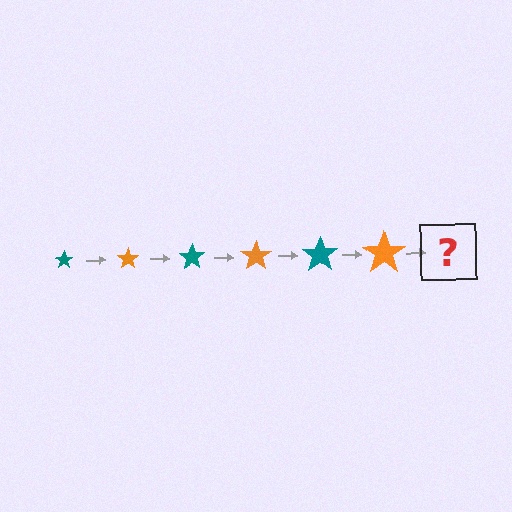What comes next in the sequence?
The next element should be a teal star, larger than the previous one.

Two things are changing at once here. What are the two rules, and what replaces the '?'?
The two rules are that the star grows larger each step and the color cycles through teal and orange. The '?' should be a teal star, larger than the previous one.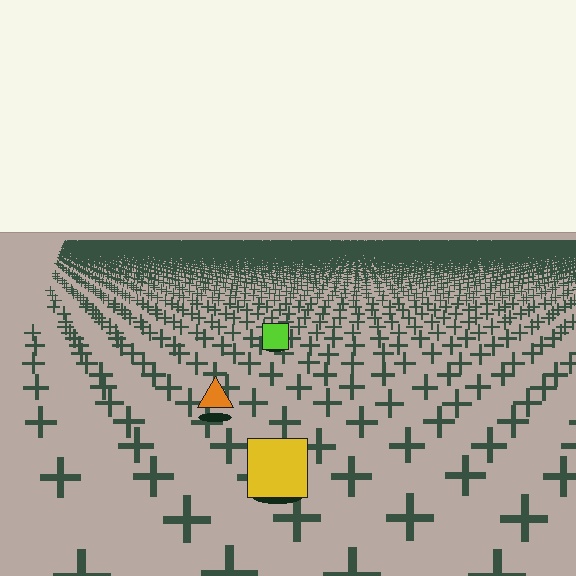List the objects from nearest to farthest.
From nearest to farthest: the yellow square, the orange triangle, the lime square.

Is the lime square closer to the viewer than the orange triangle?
No. The orange triangle is closer — you can tell from the texture gradient: the ground texture is coarser near it.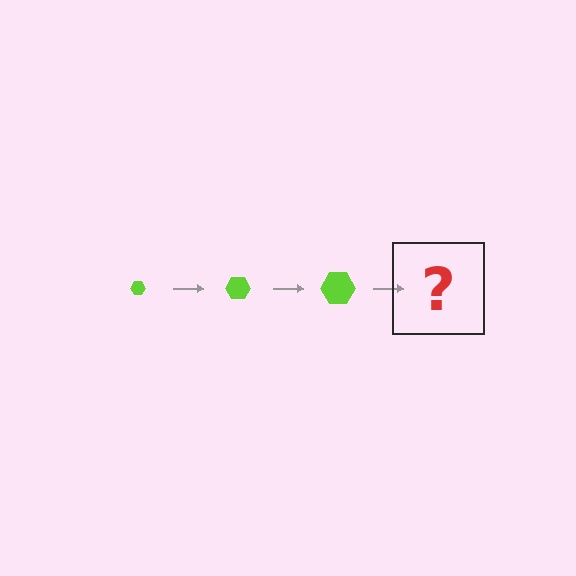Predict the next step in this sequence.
The next step is a lime hexagon, larger than the previous one.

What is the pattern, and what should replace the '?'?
The pattern is that the hexagon gets progressively larger each step. The '?' should be a lime hexagon, larger than the previous one.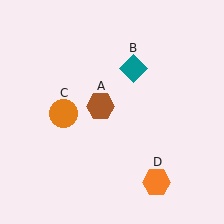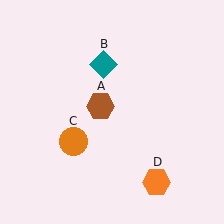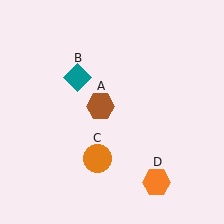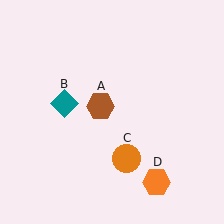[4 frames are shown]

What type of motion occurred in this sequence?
The teal diamond (object B), orange circle (object C) rotated counterclockwise around the center of the scene.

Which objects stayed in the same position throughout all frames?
Brown hexagon (object A) and orange hexagon (object D) remained stationary.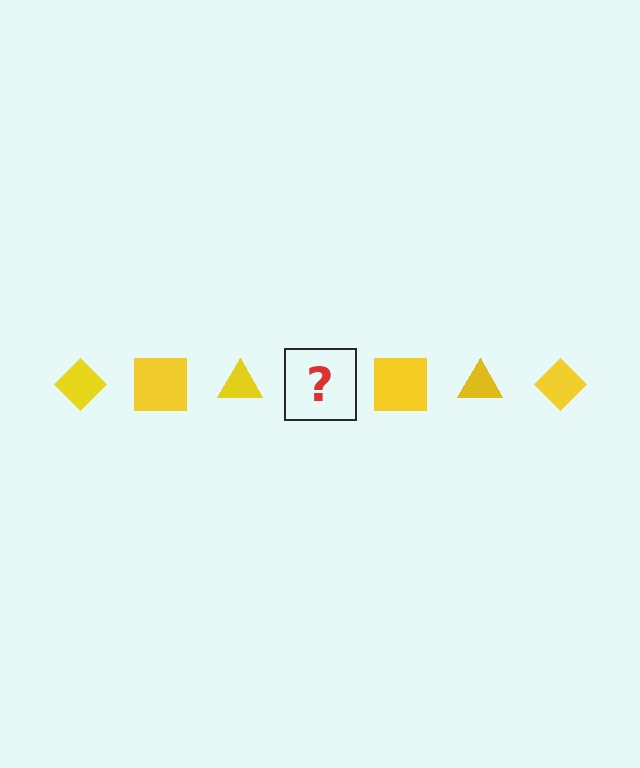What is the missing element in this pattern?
The missing element is a yellow diamond.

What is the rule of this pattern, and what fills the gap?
The rule is that the pattern cycles through diamond, square, triangle shapes in yellow. The gap should be filled with a yellow diamond.